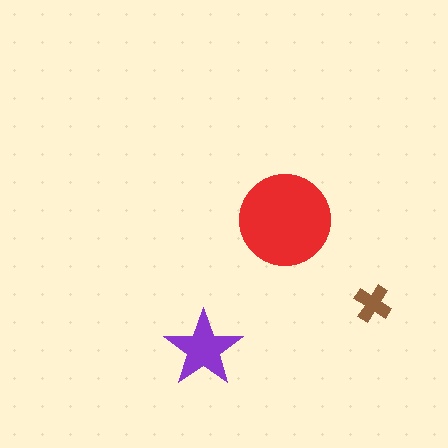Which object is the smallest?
The brown cross.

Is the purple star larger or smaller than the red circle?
Smaller.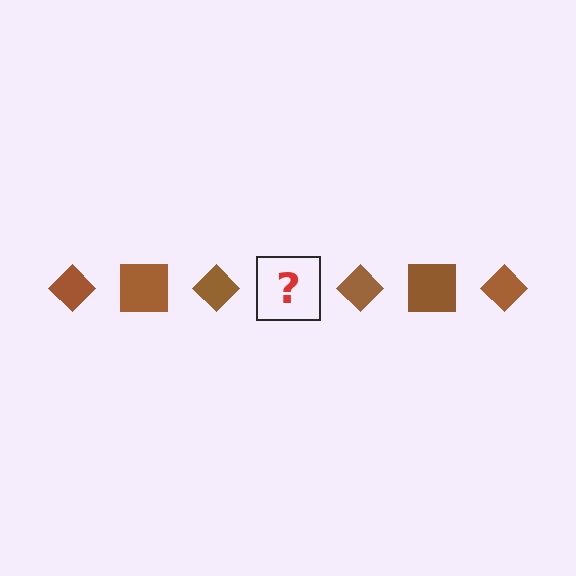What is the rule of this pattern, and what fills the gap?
The rule is that the pattern cycles through diamond, square shapes in brown. The gap should be filled with a brown square.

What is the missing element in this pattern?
The missing element is a brown square.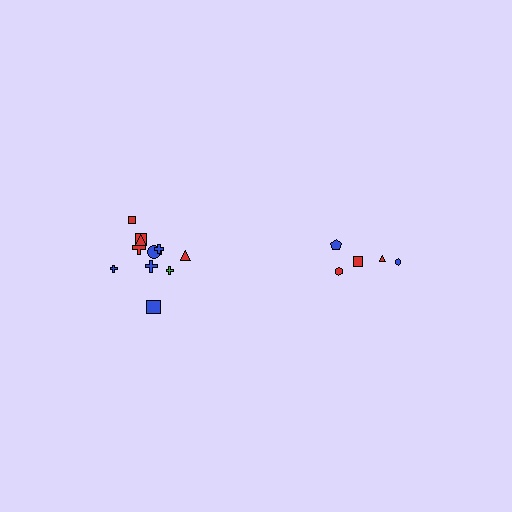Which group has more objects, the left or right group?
The left group.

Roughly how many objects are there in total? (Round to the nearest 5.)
Roughly 15 objects in total.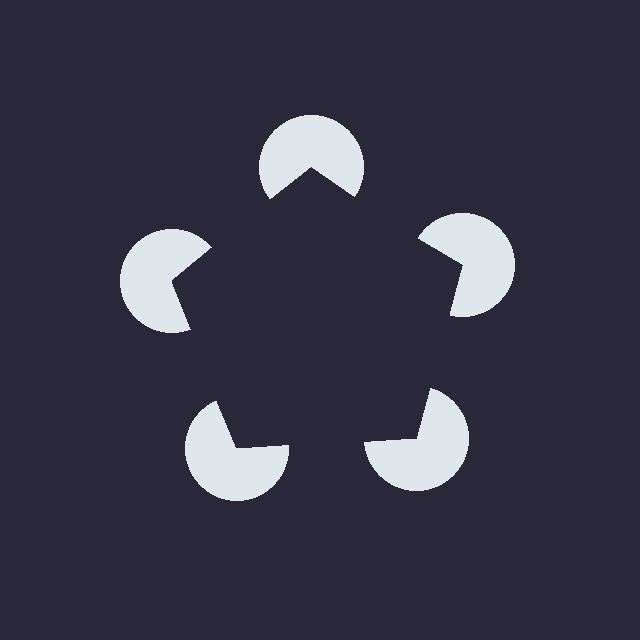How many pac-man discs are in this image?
There are 5 — one at each vertex of the illusory pentagon.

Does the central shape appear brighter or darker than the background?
It typically appears slightly darker than the background, even though no actual brightness change is drawn.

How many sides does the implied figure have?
5 sides.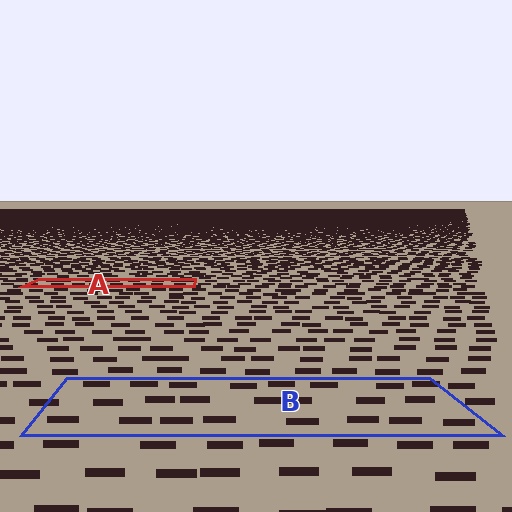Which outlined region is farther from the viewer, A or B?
Region A is farther from the viewer — the texture elements inside it appear smaller and more densely packed.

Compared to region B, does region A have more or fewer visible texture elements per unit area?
Region A has more texture elements per unit area — they are packed more densely because it is farther away.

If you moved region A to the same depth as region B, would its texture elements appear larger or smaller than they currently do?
They would appear larger. At a closer depth, the same texture elements are projected at a bigger on-screen size.